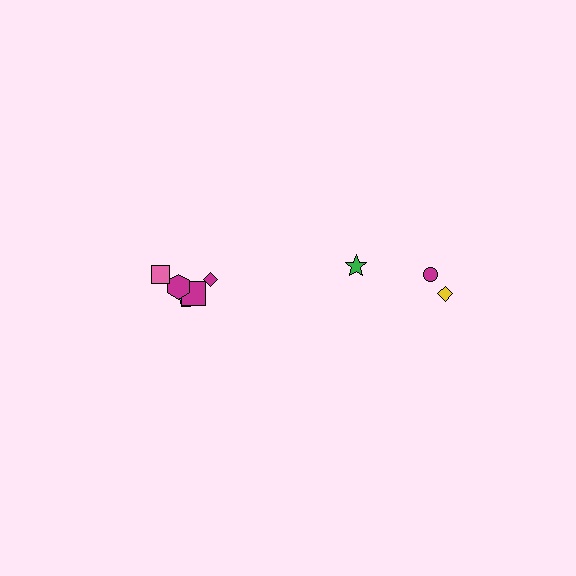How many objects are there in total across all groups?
There are 8 objects.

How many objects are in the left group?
There are 5 objects.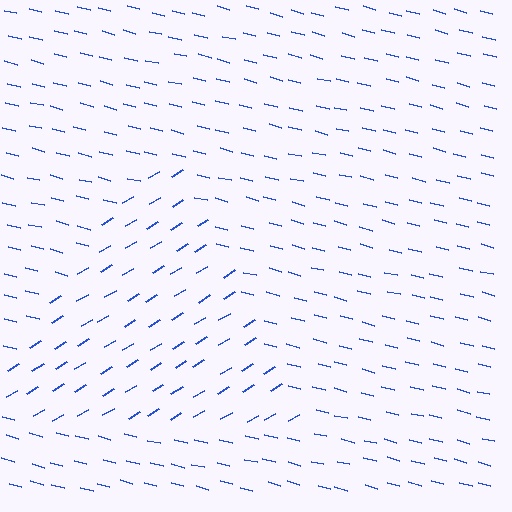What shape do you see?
I see a triangle.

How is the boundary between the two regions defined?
The boundary is defined purely by a change in line orientation (approximately 45 degrees difference). All lines are the same color and thickness.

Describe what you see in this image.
The image is filled with small blue line segments. A triangle region in the image has lines oriented differently from the surrounding lines, creating a visible texture boundary.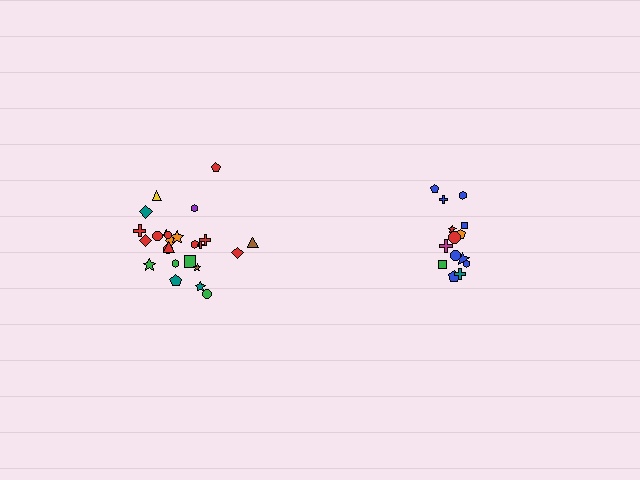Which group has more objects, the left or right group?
The left group.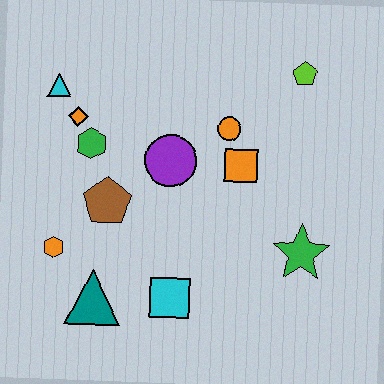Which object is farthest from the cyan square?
The lime pentagon is farthest from the cyan square.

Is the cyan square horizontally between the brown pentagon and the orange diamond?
No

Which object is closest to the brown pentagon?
The green hexagon is closest to the brown pentagon.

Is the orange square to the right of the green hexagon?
Yes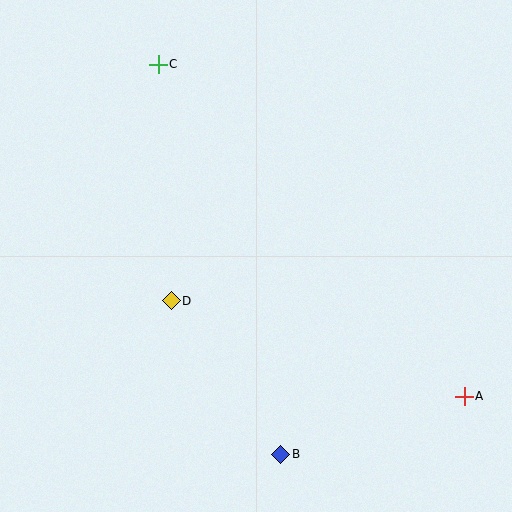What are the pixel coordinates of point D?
Point D is at (171, 301).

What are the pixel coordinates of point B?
Point B is at (280, 454).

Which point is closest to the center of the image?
Point D at (171, 301) is closest to the center.